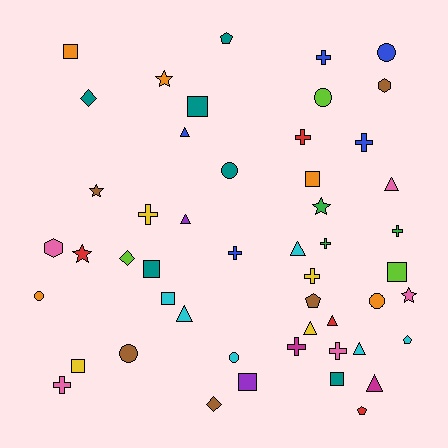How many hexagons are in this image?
There are 2 hexagons.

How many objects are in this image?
There are 50 objects.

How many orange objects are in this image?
There are 5 orange objects.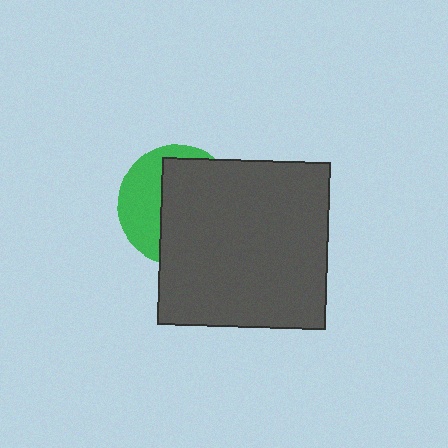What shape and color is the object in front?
The object in front is a dark gray square.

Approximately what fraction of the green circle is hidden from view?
Roughly 63% of the green circle is hidden behind the dark gray square.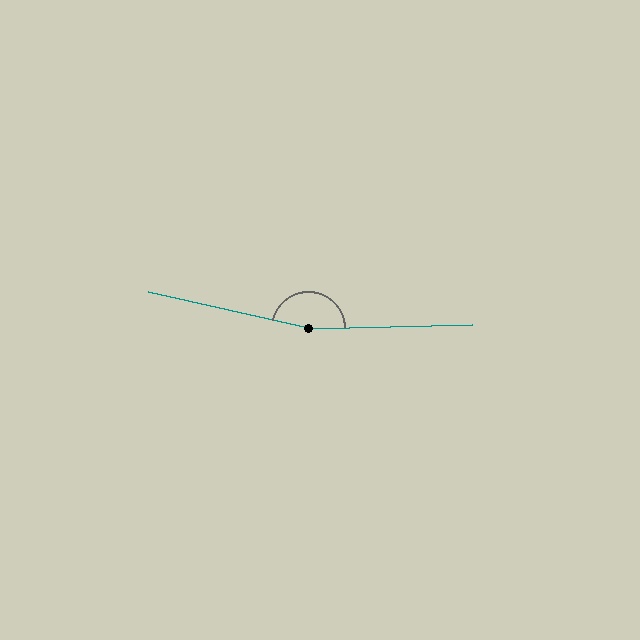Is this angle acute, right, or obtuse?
It is obtuse.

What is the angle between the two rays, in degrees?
Approximately 166 degrees.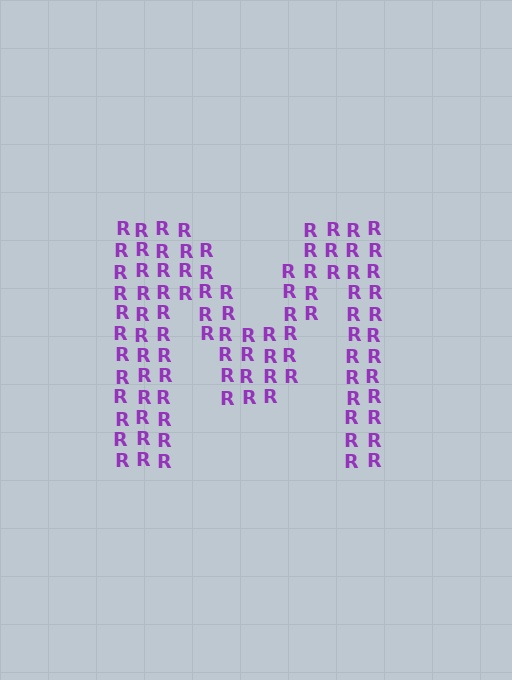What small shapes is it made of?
It is made of small letter R's.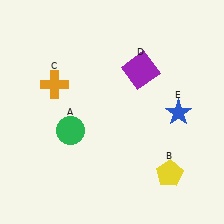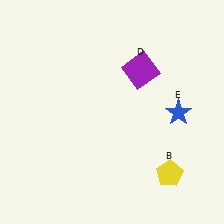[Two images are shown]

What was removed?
The orange cross (C), the green circle (A) were removed in Image 2.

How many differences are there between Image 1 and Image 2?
There are 2 differences between the two images.